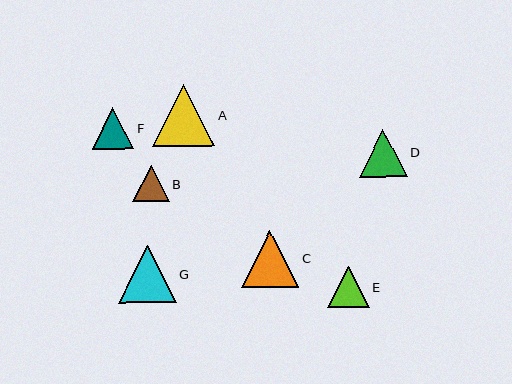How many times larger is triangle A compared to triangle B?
Triangle A is approximately 1.7 times the size of triangle B.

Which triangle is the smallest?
Triangle B is the smallest with a size of approximately 37 pixels.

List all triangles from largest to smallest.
From largest to smallest: A, C, G, D, E, F, B.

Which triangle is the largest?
Triangle A is the largest with a size of approximately 62 pixels.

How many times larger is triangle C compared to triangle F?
Triangle C is approximately 1.4 times the size of triangle F.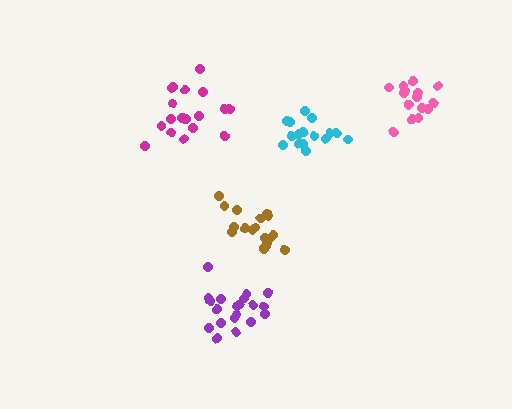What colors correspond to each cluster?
The clusters are colored: pink, purple, brown, magenta, cyan.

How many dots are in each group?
Group 1: 15 dots, Group 2: 20 dots, Group 3: 17 dots, Group 4: 18 dots, Group 5: 16 dots (86 total).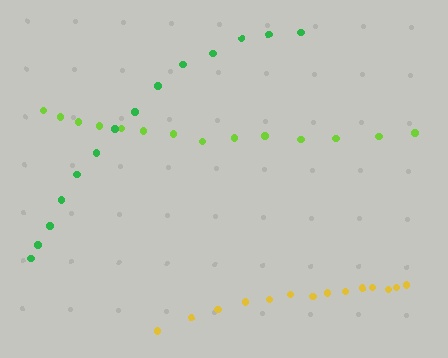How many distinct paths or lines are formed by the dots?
There are 3 distinct paths.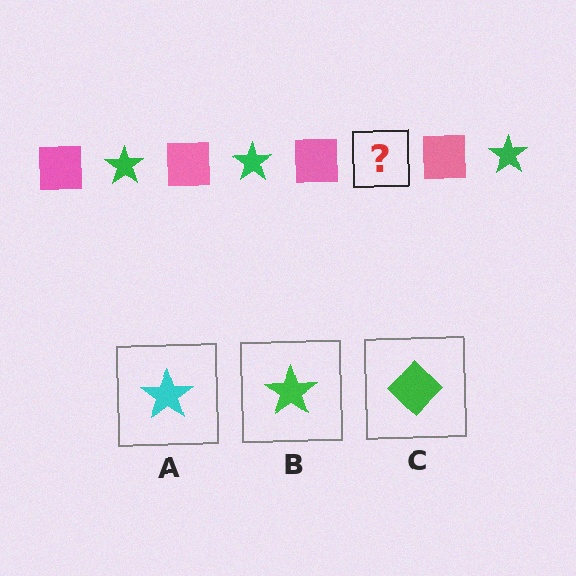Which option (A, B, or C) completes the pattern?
B.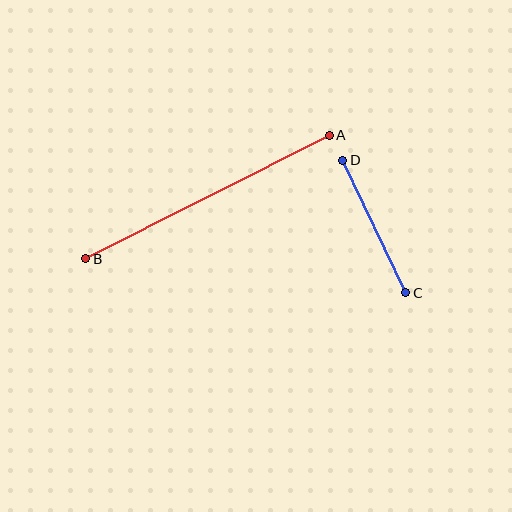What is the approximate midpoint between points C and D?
The midpoint is at approximately (374, 226) pixels.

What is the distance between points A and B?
The distance is approximately 273 pixels.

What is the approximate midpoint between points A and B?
The midpoint is at approximately (208, 197) pixels.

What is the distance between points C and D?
The distance is approximately 147 pixels.